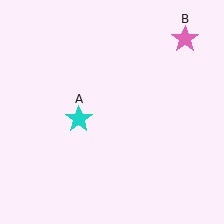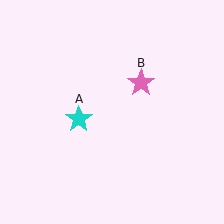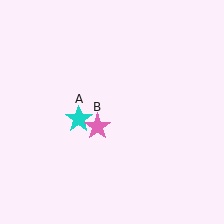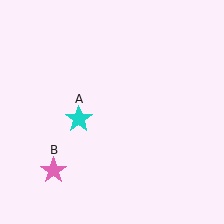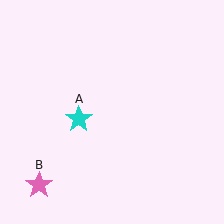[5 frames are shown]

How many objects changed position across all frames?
1 object changed position: pink star (object B).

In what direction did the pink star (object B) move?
The pink star (object B) moved down and to the left.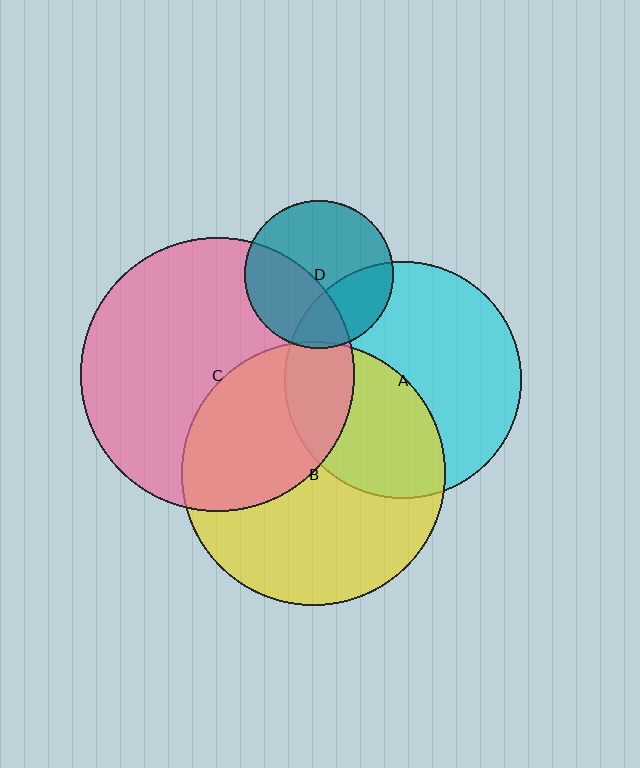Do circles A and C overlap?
Yes.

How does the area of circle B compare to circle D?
Approximately 3.1 times.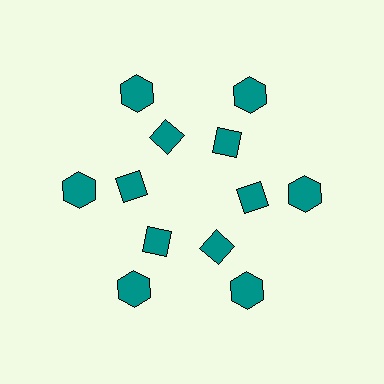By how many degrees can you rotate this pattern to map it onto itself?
The pattern maps onto itself every 60 degrees of rotation.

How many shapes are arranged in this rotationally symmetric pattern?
There are 12 shapes, arranged in 6 groups of 2.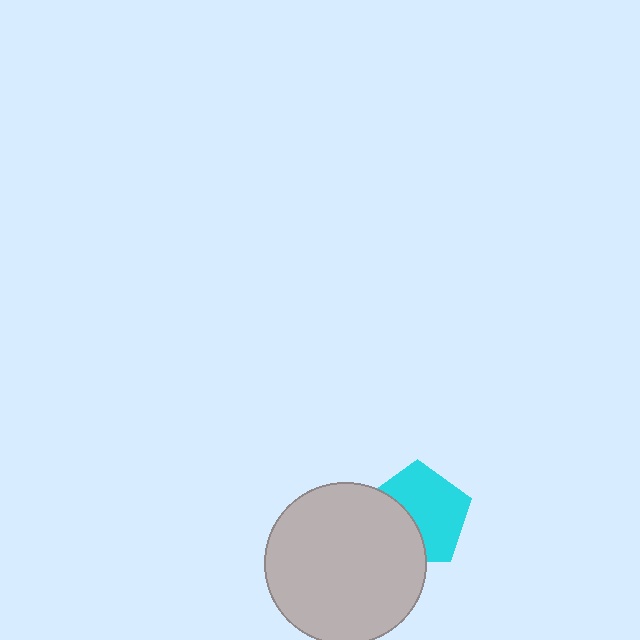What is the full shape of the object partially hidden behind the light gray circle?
The partially hidden object is a cyan pentagon.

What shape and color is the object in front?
The object in front is a light gray circle.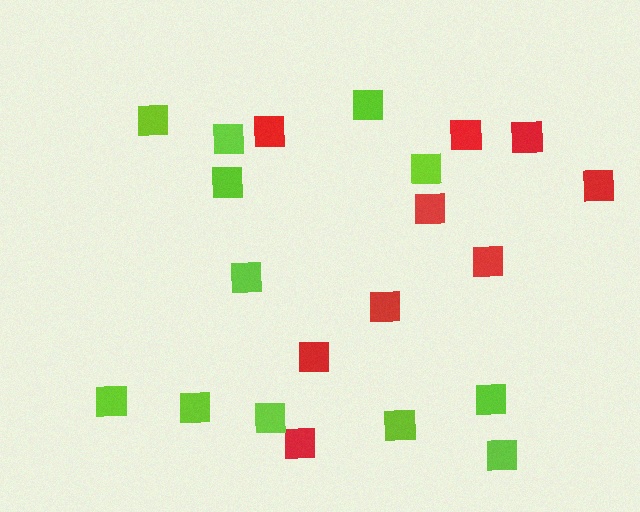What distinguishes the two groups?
There are 2 groups: one group of red squares (9) and one group of lime squares (12).